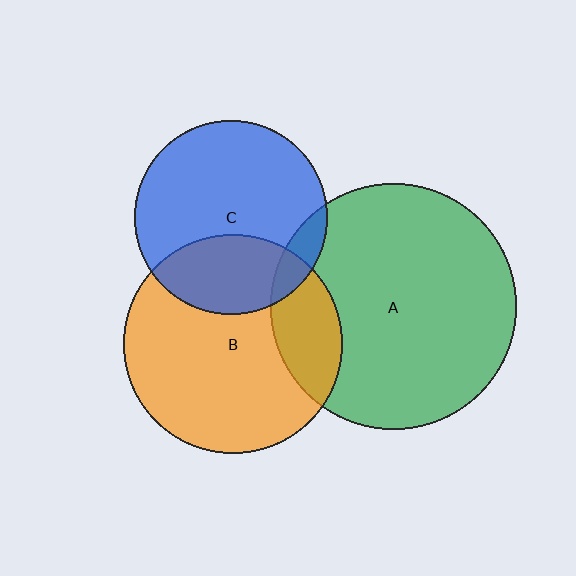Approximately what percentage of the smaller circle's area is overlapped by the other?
Approximately 30%.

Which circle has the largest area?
Circle A (green).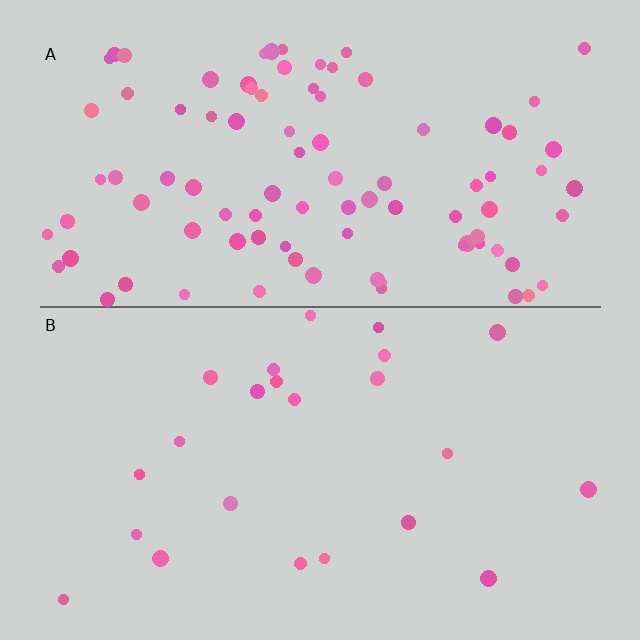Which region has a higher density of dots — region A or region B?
A (the top).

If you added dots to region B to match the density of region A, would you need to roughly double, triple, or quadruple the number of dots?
Approximately quadruple.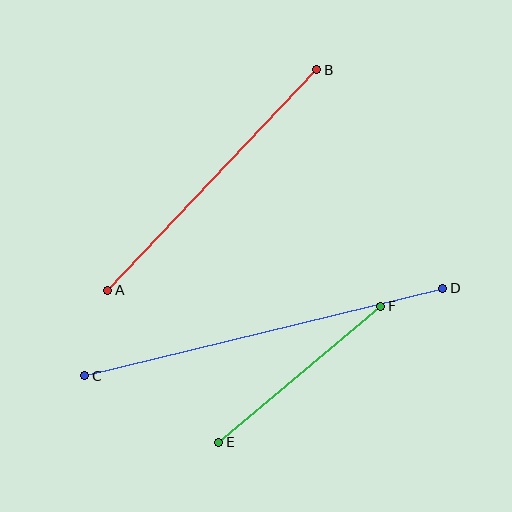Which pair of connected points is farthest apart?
Points C and D are farthest apart.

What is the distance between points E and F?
The distance is approximately 212 pixels.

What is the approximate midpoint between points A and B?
The midpoint is at approximately (212, 180) pixels.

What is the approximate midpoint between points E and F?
The midpoint is at approximately (300, 374) pixels.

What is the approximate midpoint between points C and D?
The midpoint is at approximately (264, 332) pixels.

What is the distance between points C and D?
The distance is approximately 369 pixels.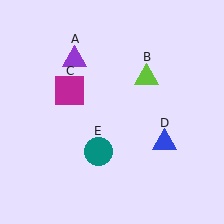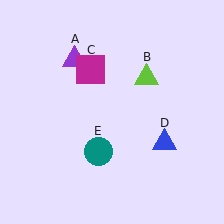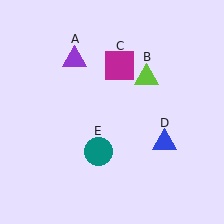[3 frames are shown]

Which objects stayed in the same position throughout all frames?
Purple triangle (object A) and lime triangle (object B) and blue triangle (object D) and teal circle (object E) remained stationary.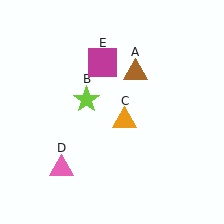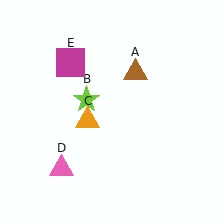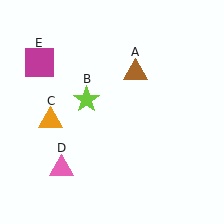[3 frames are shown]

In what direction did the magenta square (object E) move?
The magenta square (object E) moved left.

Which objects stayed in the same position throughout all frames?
Brown triangle (object A) and lime star (object B) and pink triangle (object D) remained stationary.